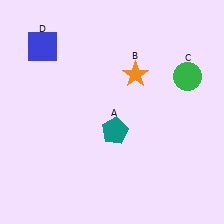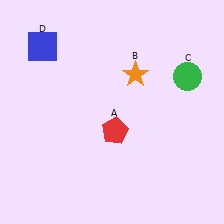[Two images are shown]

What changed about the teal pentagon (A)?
In Image 1, A is teal. In Image 2, it changed to red.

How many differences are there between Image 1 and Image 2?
There is 1 difference between the two images.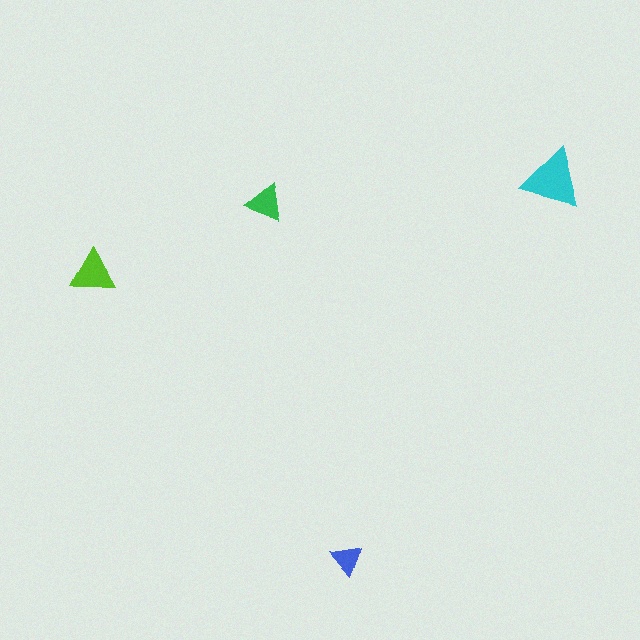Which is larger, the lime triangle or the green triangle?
The lime one.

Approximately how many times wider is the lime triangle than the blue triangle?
About 1.5 times wider.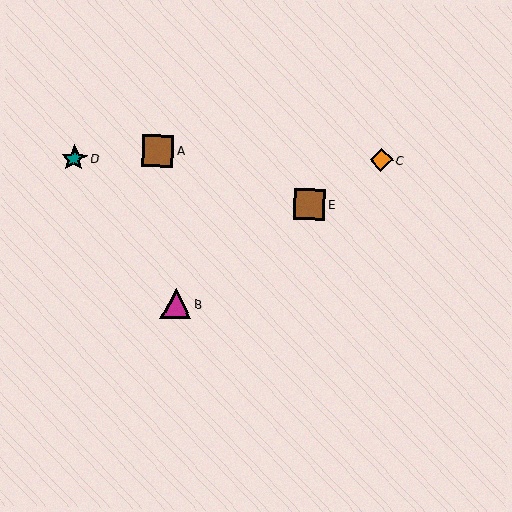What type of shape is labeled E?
Shape E is a brown square.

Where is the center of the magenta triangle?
The center of the magenta triangle is at (176, 304).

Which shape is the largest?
The brown square (labeled A) is the largest.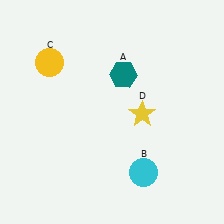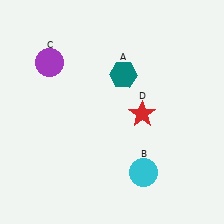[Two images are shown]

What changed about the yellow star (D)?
In Image 1, D is yellow. In Image 2, it changed to red.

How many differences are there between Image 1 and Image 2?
There are 2 differences between the two images.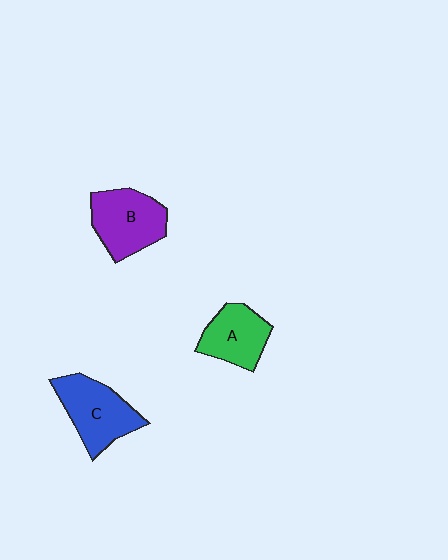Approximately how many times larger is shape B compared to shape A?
Approximately 1.2 times.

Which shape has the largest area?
Shape C (blue).